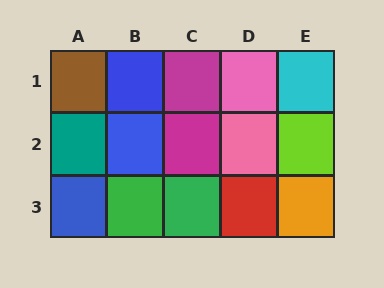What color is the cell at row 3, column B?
Green.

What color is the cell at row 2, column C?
Magenta.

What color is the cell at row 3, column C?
Green.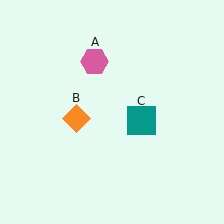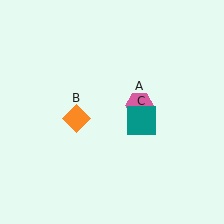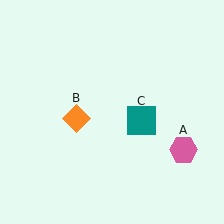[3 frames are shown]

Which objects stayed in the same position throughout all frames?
Orange diamond (object B) and teal square (object C) remained stationary.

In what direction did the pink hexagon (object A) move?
The pink hexagon (object A) moved down and to the right.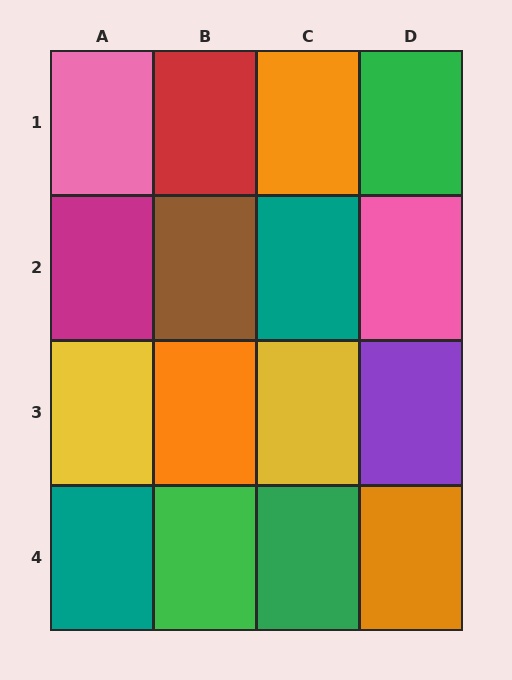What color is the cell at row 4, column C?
Green.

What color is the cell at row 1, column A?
Pink.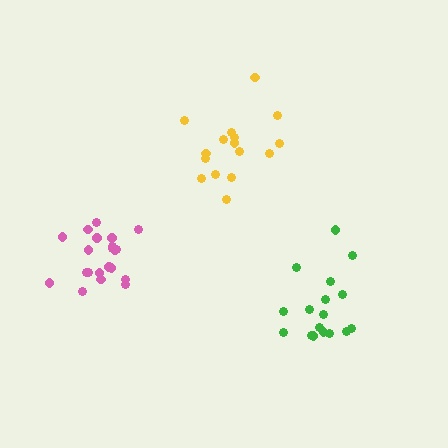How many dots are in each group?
Group 1: 21 dots, Group 2: 17 dots, Group 3: 16 dots (54 total).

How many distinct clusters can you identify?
There are 3 distinct clusters.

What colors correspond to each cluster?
The clusters are colored: pink, green, yellow.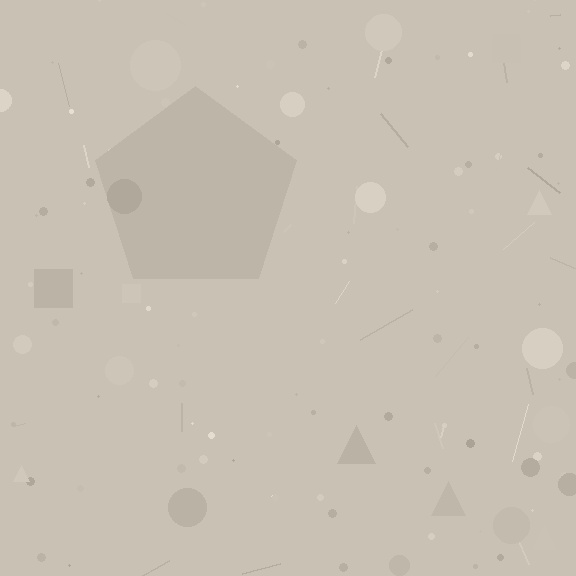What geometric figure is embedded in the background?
A pentagon is embedded in the background.